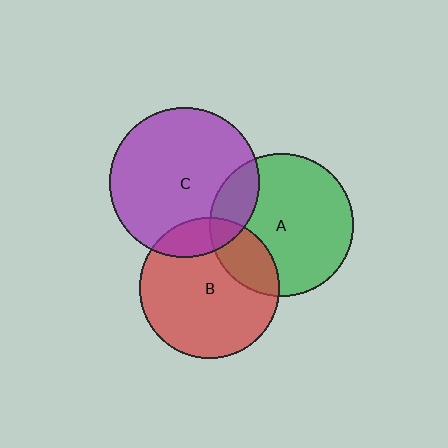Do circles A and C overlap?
Yes.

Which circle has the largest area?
Circle C (purple).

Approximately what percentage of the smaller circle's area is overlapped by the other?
Approximately 20%.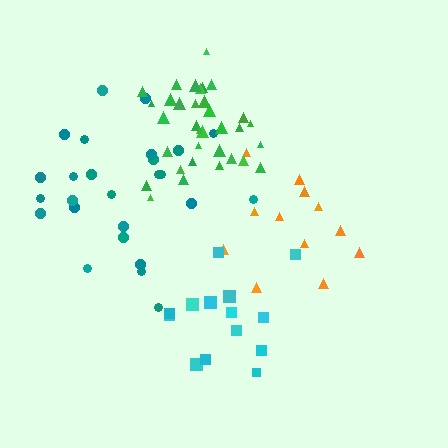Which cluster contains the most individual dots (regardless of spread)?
Green (34).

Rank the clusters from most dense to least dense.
green, cyan, teal, orange.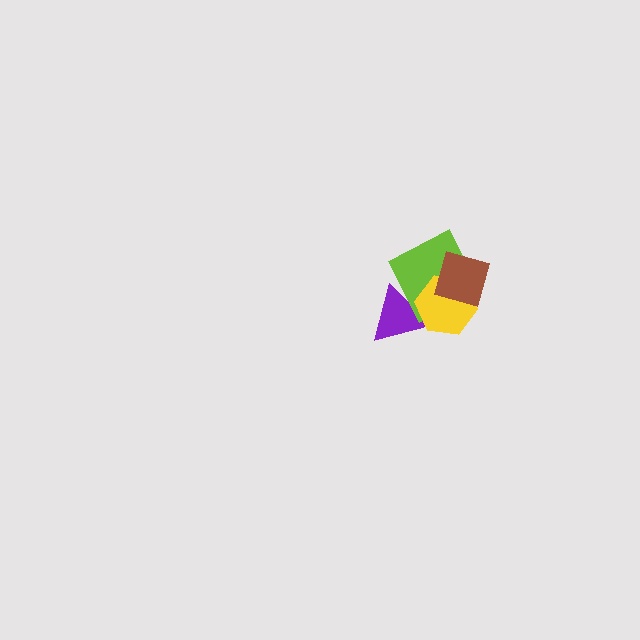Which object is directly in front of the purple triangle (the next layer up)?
The lime diamond is directly in front of the purple triangle.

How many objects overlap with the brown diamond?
2 objects overlap with the brown diamond.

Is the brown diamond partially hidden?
No, no other shape covers it.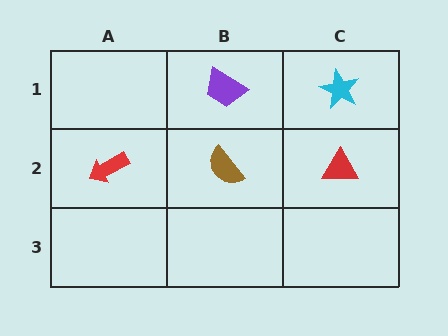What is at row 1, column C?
A cyan star.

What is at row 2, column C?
A red triangle.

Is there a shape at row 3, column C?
No, that cell is empty.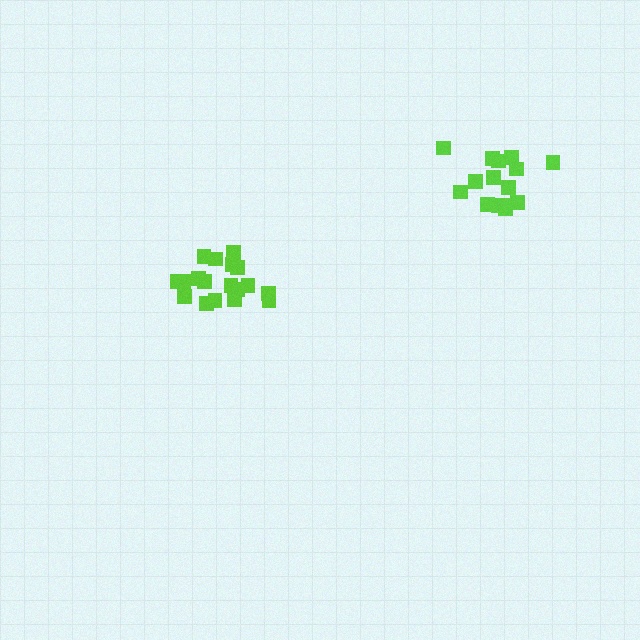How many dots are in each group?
Group 1: 19 dots, Group 2: 15 dots (34 total).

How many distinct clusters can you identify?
There are 2 distinct clusters.